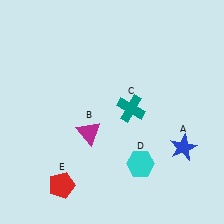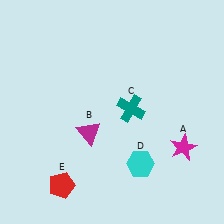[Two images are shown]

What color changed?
The star (A) changed from blue in Image 1 to magenta in Image 2.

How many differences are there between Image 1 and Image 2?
There is 1 difference between the two images.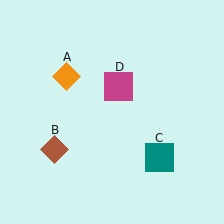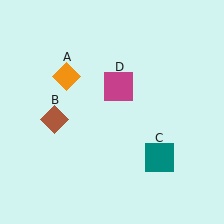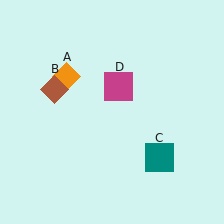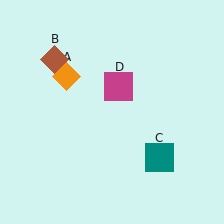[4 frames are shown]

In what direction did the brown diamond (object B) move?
The brown diamond (object B) moved up.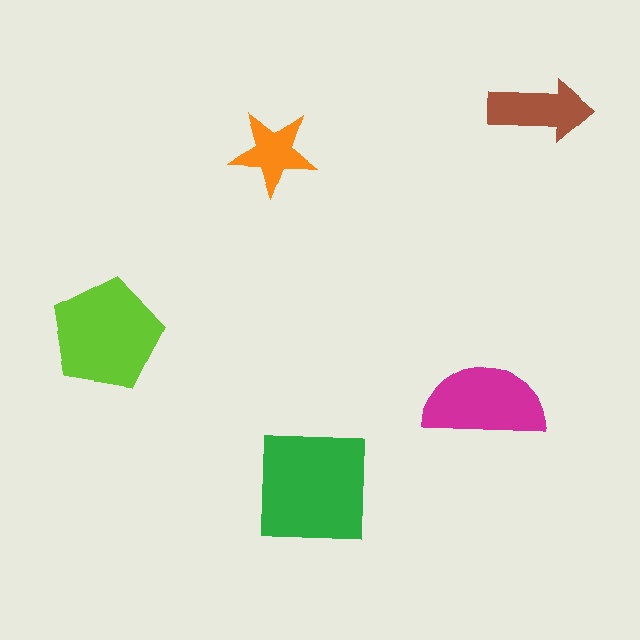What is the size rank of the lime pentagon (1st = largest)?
2nd.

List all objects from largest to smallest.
The green square, the lime pentagon, the magenta semicircle, the brown arrow, the orange star.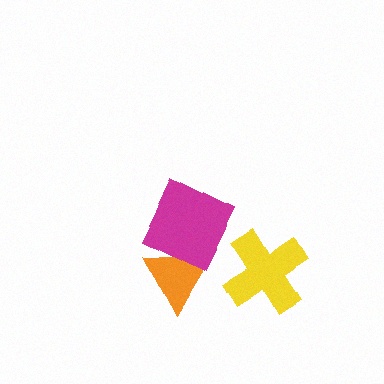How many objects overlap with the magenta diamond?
1 object overlaps with the magenta diamond.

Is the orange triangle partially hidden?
Yes, it is partially covered by another shape.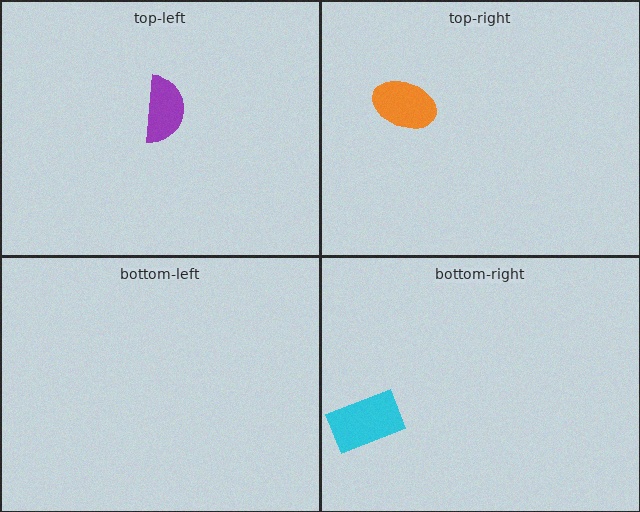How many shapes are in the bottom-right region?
1.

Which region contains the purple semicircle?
The top-left region.